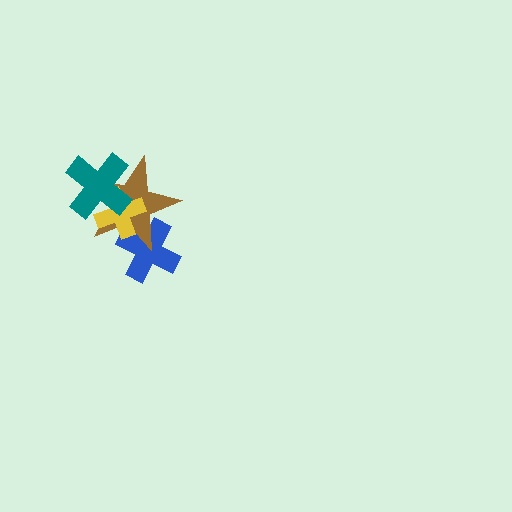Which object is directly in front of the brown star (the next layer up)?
The yellow cross is directly in front of the brown star.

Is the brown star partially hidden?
Yes, it is partially covered by another shape.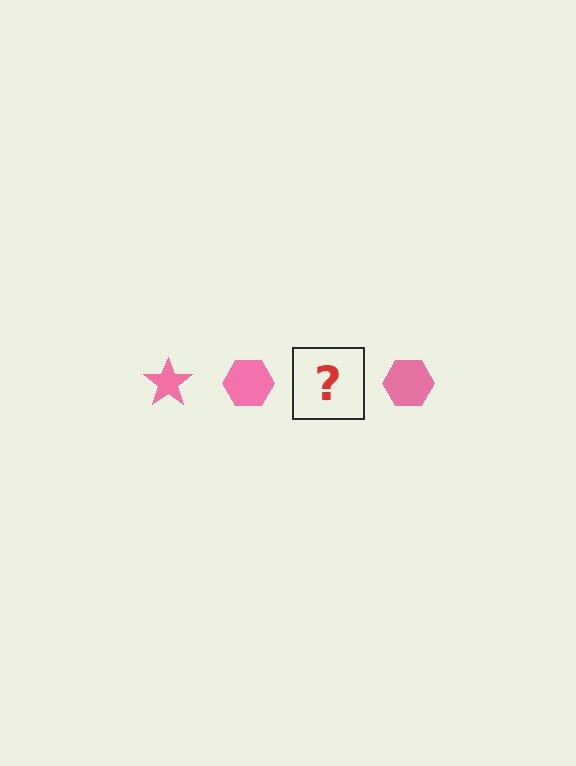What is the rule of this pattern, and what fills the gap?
The rule is that the pattern cycles through star, hexagon shapes in pink. The gap should be filled with a pink star.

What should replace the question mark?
The question mark should be replaced with a pink star.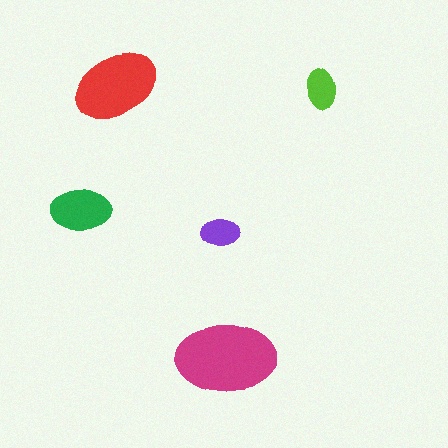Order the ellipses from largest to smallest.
the magenta one, the red one, the green one, the lime one, the purple one.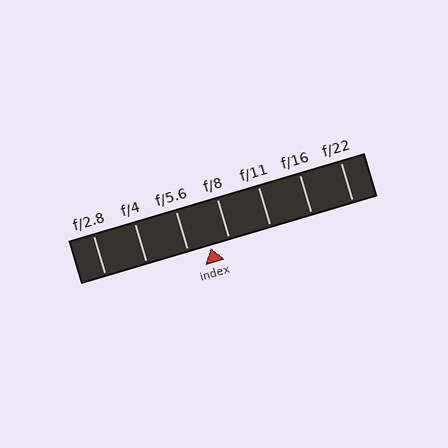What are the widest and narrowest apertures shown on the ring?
The widest aperture shown is f/2.8 and the narrowest is f/22.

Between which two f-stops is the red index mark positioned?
The index mark is between f/5.6 and f/8.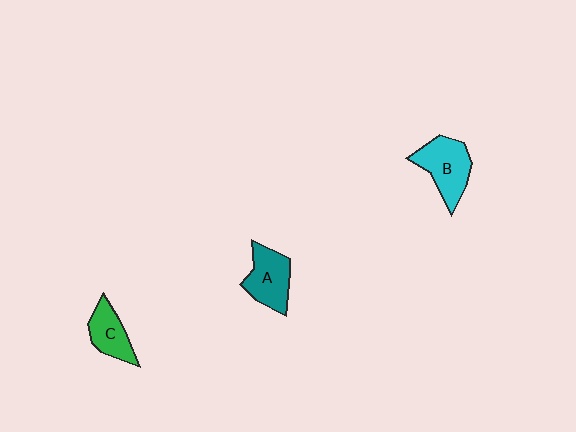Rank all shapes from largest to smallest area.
From largest to smallest: B (cyan), A (teal), C (green).